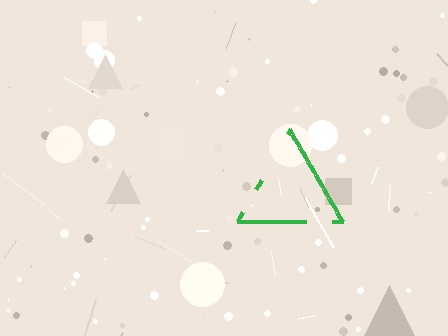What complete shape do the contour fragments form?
The contour fragments form a triangle.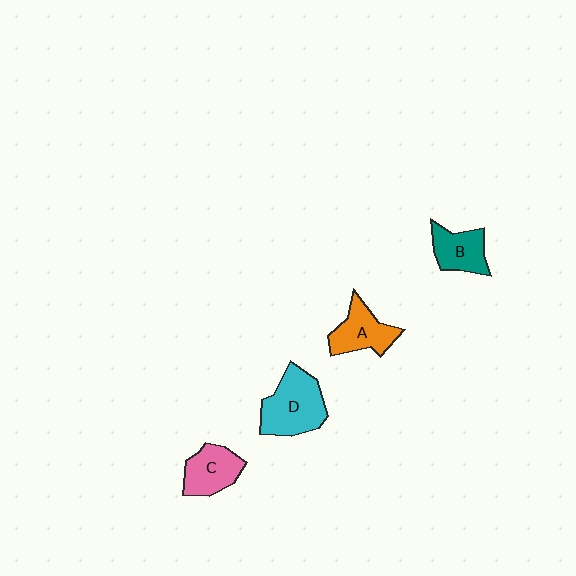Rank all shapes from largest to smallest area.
From largest to smallest: D (cyan), A (orange), C (pink), B (teal).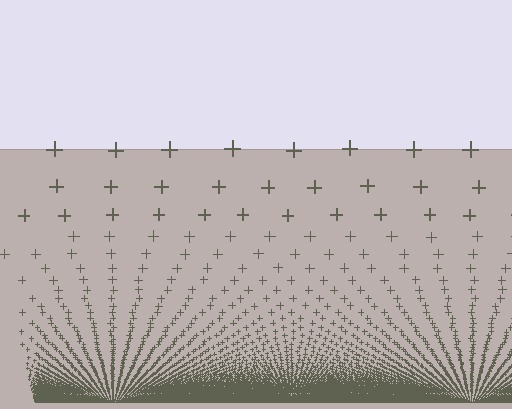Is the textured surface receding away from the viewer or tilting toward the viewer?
The surface appears to tilt toward the viewer. Texture elements get larger and sparser toward the top.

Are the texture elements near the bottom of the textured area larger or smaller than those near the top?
Smaller. The gradient is inverted — elements near the bottom are smaller and denser.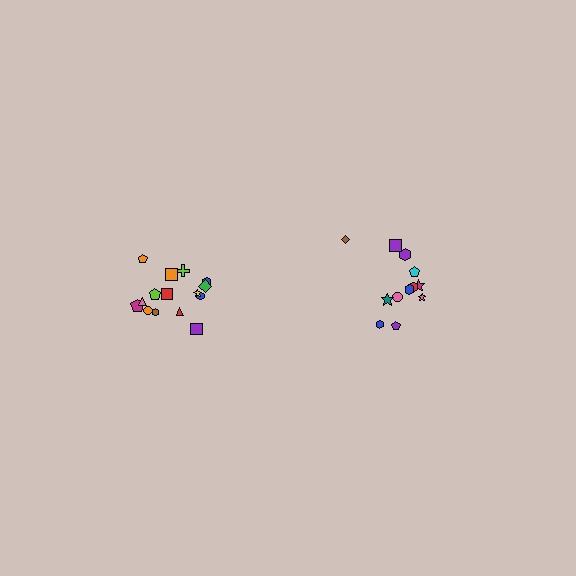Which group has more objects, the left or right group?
The left group.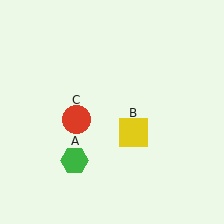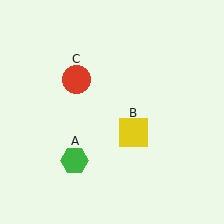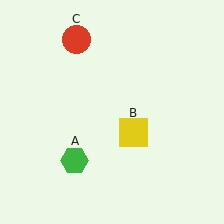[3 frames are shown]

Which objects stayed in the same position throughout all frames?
Green hexagon (object A) and yellow square (object B) remained stationary.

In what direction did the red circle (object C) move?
The red circle (object C) moved up.